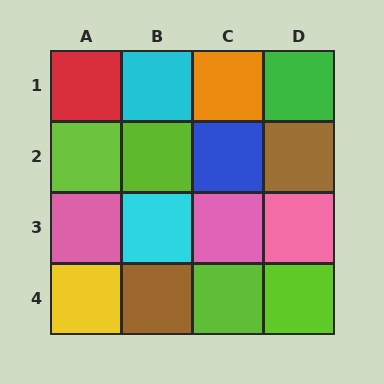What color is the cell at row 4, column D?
Lime.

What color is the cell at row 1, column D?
Green.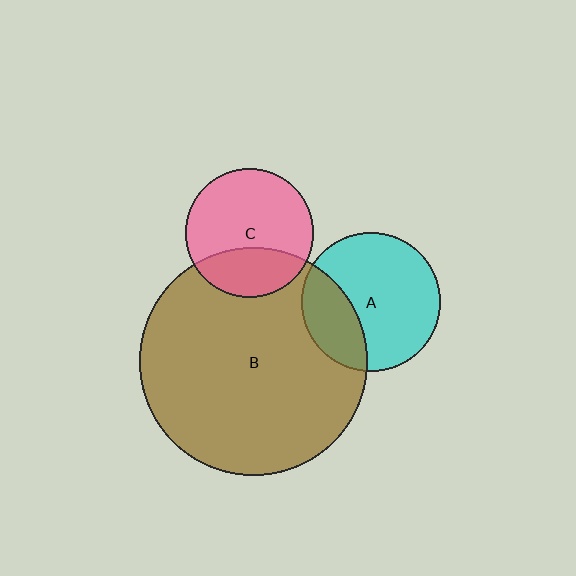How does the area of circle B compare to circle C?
Approximately 3.2 times.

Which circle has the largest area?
Circle B (brown).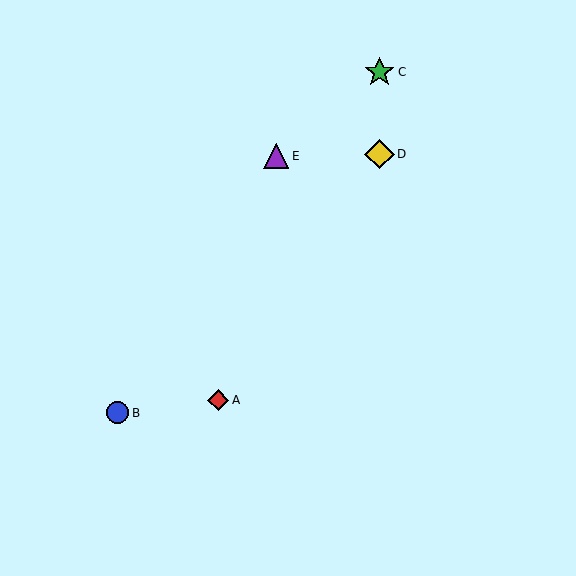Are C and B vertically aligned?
No, C is at x≈380 and B is at x≈118.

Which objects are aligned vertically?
Objects C, D are aligned vertically.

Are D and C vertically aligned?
Yes, both are at x≈380.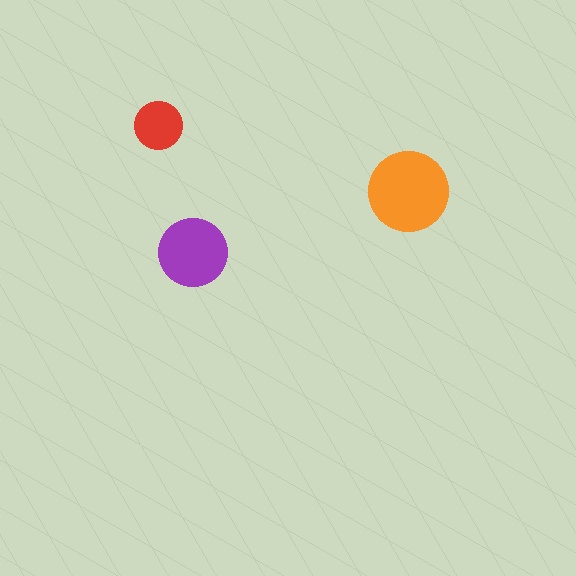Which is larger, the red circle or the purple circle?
The purple one.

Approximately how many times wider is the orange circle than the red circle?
About 1.5 times wider.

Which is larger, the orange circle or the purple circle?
The orange one.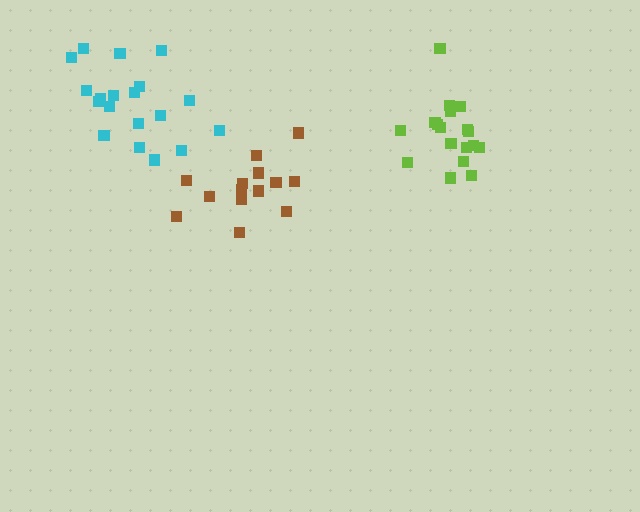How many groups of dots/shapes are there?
There are 3 groups.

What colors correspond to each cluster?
The clusters are colored: lime, cyan, brown.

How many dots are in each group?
Group 1: 18 dots, Group 2: 19 dots, Group 3: 14 dots (51 total).